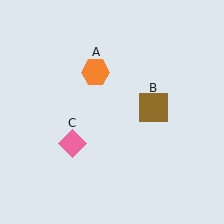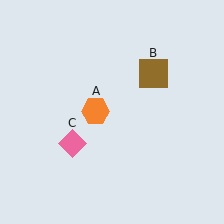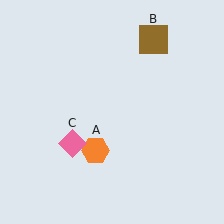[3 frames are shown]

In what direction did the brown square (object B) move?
The brown square (object B) moved up.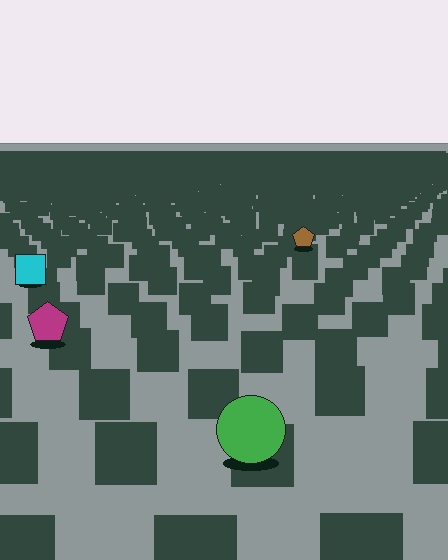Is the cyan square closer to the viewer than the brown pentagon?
Yes. The cyan square is closer — you can tell from the texture gradient: the ground texture is coarser near it.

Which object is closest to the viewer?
The green circle is closest. The texture marks near it are larger and more spread out.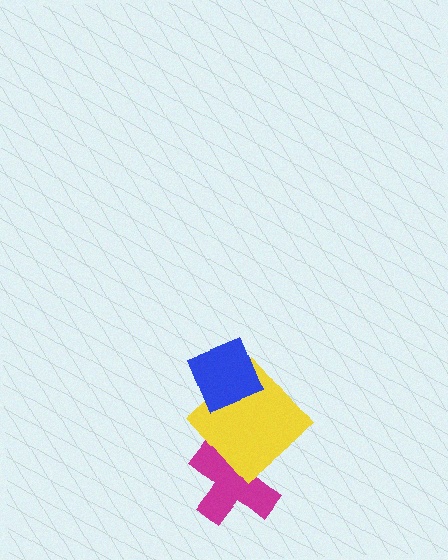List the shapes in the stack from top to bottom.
From top to bottom: the blue diamond, the yellow diamond, the magenta cross.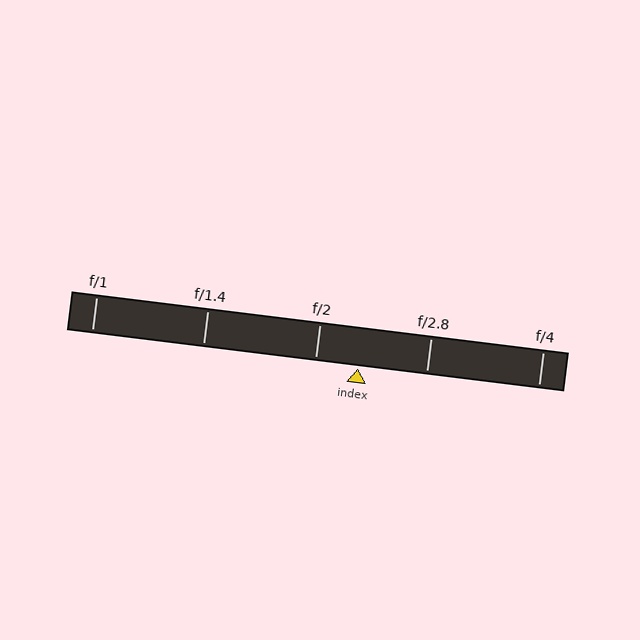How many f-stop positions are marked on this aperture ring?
There are 5 f-stop positions marked.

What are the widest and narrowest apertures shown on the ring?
The widest aperture shown is f/1 and the narrowest is f/4.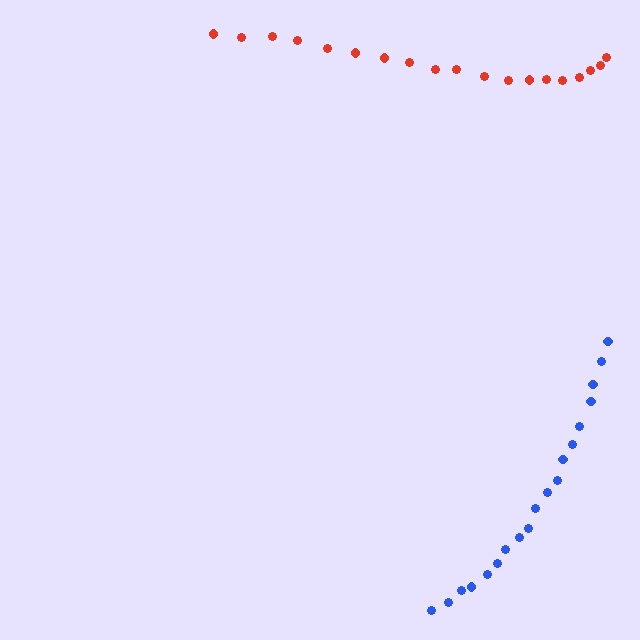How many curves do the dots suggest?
There are 2 distinct paths.